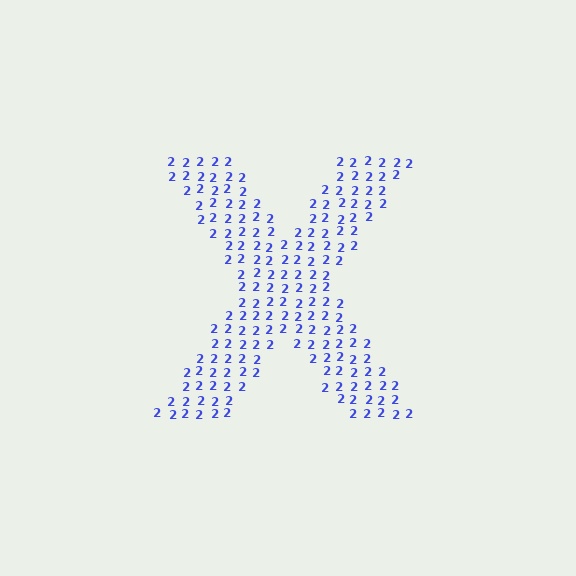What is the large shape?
The large shape is the letter X.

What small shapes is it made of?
It is made of small digit 2's.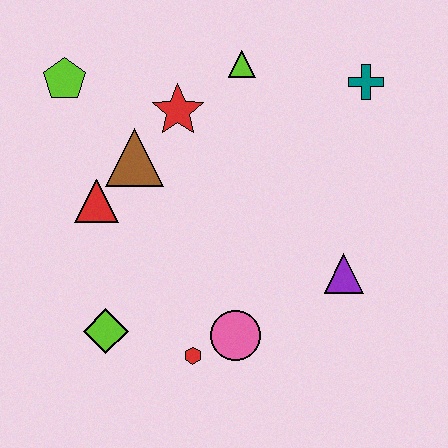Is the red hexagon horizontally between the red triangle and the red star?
No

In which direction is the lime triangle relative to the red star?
The lime triangle is to the right of the red star.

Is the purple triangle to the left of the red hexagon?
No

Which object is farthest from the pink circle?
The lime pentagon is farthest from the pink circle.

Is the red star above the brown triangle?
Yes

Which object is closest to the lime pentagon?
The brown triangle is closest to the lime pentagon.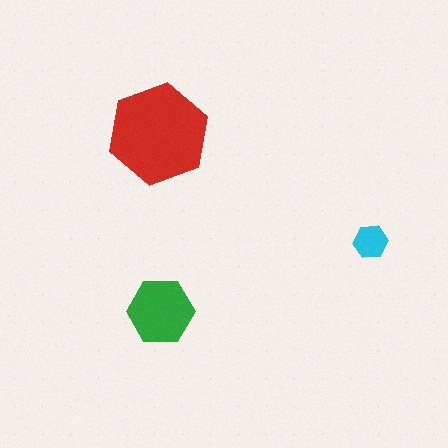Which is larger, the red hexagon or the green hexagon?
The red one.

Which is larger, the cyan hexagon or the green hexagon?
The green one.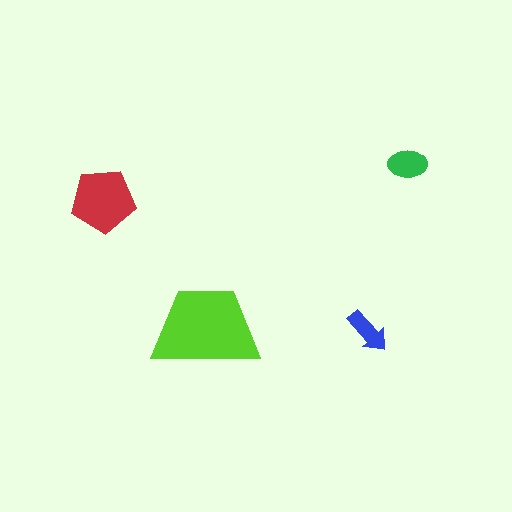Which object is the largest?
The lime trapezoid.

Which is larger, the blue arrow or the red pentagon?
The red pentagon.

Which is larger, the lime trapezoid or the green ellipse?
The lime trapezoid.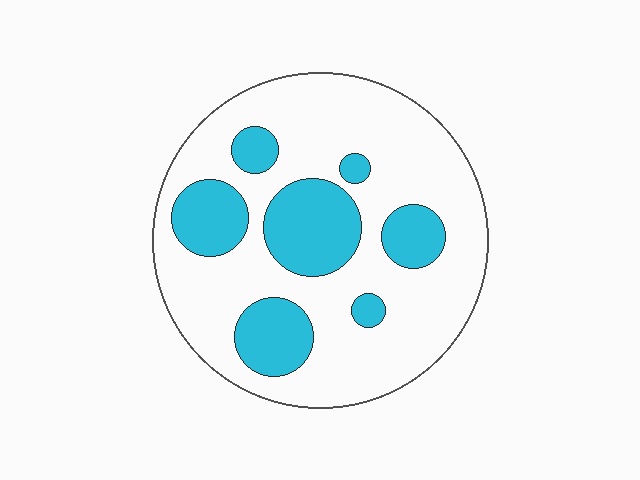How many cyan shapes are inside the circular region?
7.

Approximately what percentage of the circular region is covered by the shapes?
Approximately 25%.